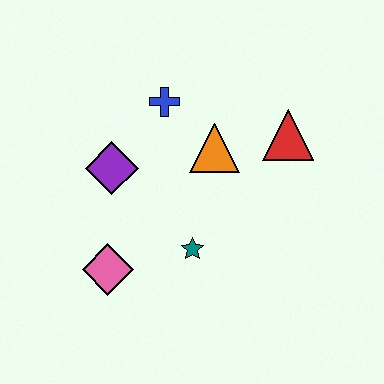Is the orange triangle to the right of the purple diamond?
Yes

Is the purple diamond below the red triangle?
Yes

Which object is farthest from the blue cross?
The pink diamond is farthest from the blue cross.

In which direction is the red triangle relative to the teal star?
The red triangle is above the teal star.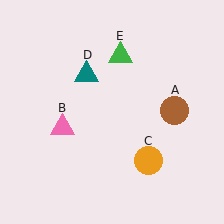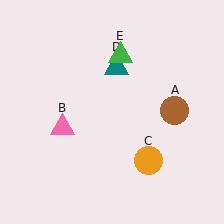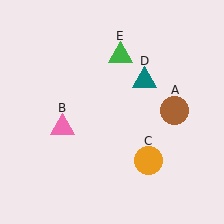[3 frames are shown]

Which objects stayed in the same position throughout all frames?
Brown circle (object A) and pink triangle (object B) and orange circle (object C) and green triangle (object E) remained stationary.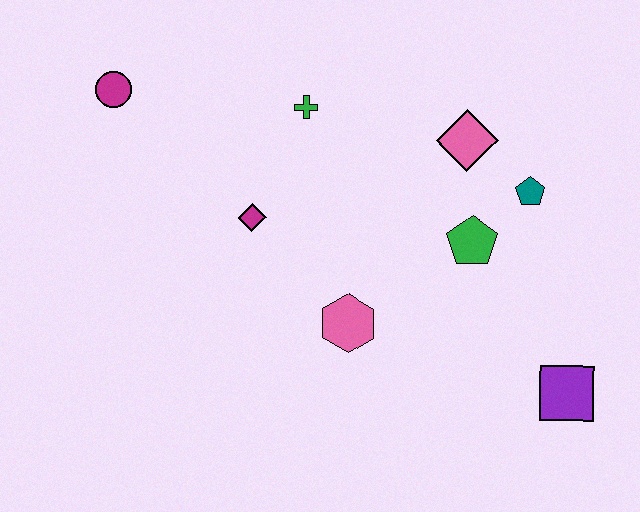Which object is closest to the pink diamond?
The teal pentagon is closest to the pink diamond.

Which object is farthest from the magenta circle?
The purple square is farthest from the magenta circle.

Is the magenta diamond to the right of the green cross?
No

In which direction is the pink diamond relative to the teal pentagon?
The pink diamond is to the left of the teal pentagon.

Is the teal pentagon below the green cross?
Yes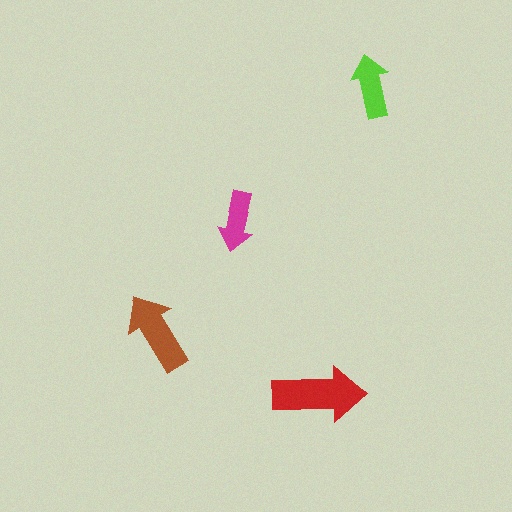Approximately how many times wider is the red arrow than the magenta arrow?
About 1.5 times wider.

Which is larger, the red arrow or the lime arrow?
The red one.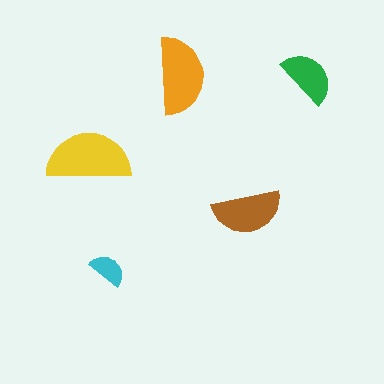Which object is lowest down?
The cyan semicircle is bottommost.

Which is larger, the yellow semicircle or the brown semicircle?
The yellow one.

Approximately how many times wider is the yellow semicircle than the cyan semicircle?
About 2.5 times wider.